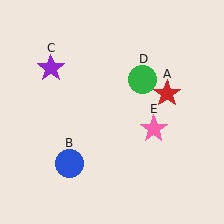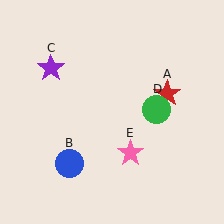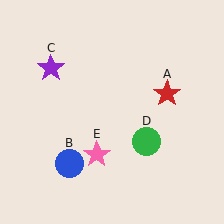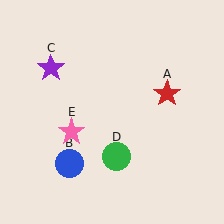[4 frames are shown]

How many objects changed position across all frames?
2 objects changed position: green circle (object D), pink star (object E).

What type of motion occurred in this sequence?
The green circle (object D), pink star (object E) rotated clockwise around the center of the scene.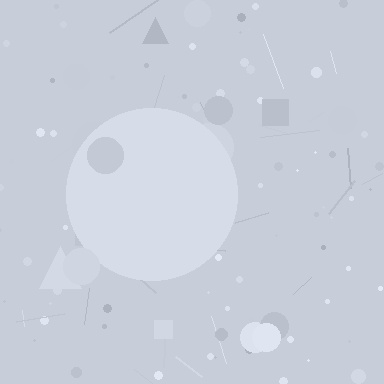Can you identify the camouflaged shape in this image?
The camouflaged shape is a circle.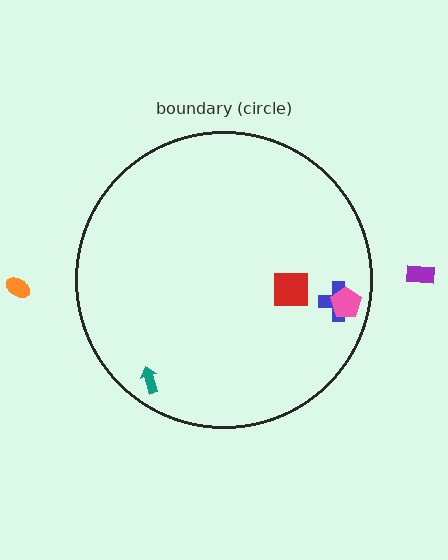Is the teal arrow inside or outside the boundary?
Inside.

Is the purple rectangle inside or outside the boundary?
Outside.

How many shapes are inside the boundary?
4 inside, 2 outside.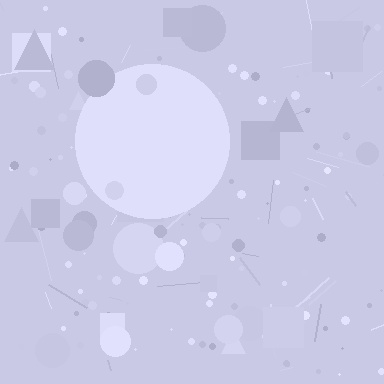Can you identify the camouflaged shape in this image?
The camouflaged shape is a circle.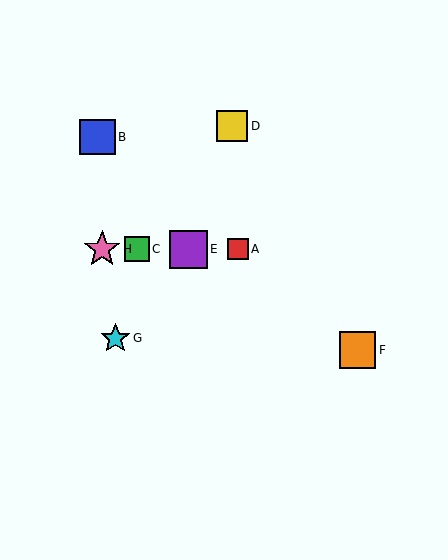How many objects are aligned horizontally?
4 objects (A, C, E, H) are aligned horizontally.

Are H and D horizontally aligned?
No, H is at y≈249 and D is at y≈126.